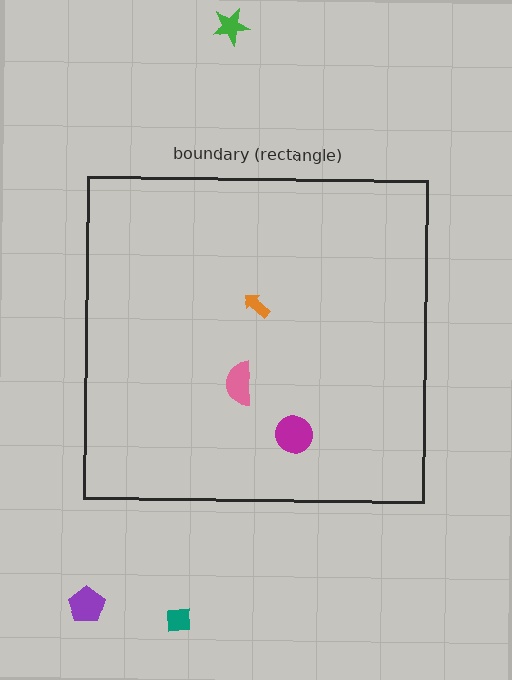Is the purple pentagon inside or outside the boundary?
Outside.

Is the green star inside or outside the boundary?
Outside.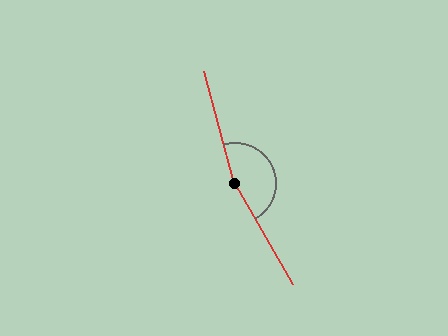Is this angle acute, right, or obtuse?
It is obtuse.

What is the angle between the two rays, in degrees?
Approximately 165 degrees.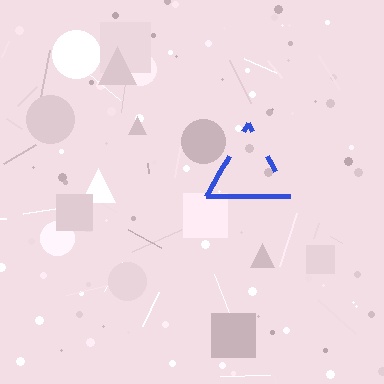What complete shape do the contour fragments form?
The contour fragments form a triangle.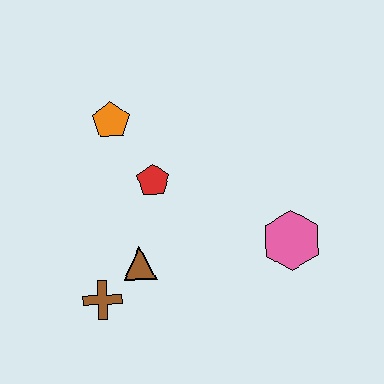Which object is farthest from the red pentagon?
The pink hexagon is farthest from the red pentagon.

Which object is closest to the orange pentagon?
The red pentagon is closest to the orange pentagon.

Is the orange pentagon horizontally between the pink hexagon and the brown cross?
Yes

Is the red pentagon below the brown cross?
No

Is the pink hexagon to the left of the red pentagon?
No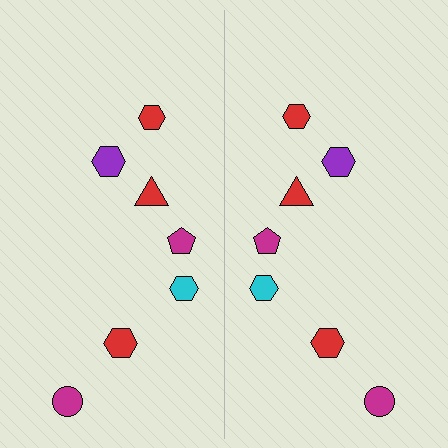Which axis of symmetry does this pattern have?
The pattern has a vertical axis of symmetry running through the center of the image.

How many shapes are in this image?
There are 14 shapes in this image.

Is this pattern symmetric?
Yes, this pattern has bilateral (reflection) symmetry.